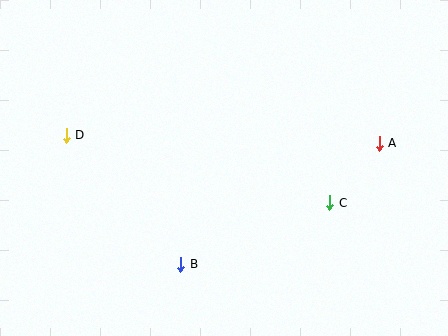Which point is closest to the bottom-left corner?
Point B is closest to the bottom-left corner.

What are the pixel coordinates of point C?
Point C is at (330, 203).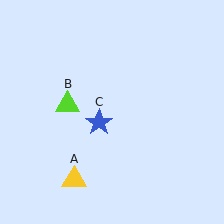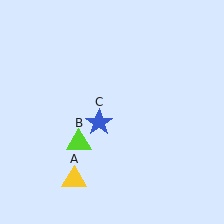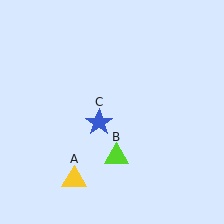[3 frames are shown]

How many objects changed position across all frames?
1 object changed position: lime triangle (object B).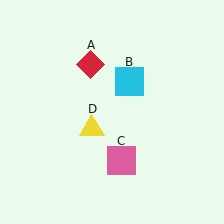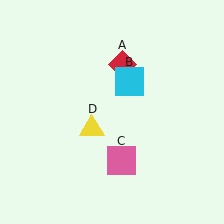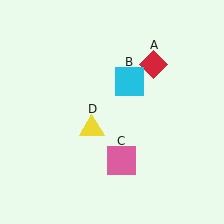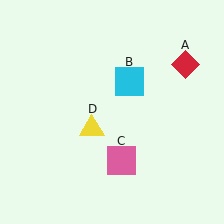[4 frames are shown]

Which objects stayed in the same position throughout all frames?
Cyan square (object B) and pink square (object C) and yellow triangle (object D) remained stationary.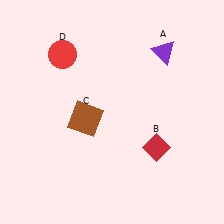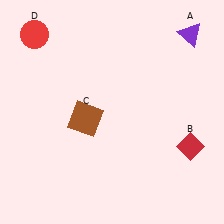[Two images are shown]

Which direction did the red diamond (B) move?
The red diamond (B) moved right.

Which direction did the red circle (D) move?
The red circle (D) moved left.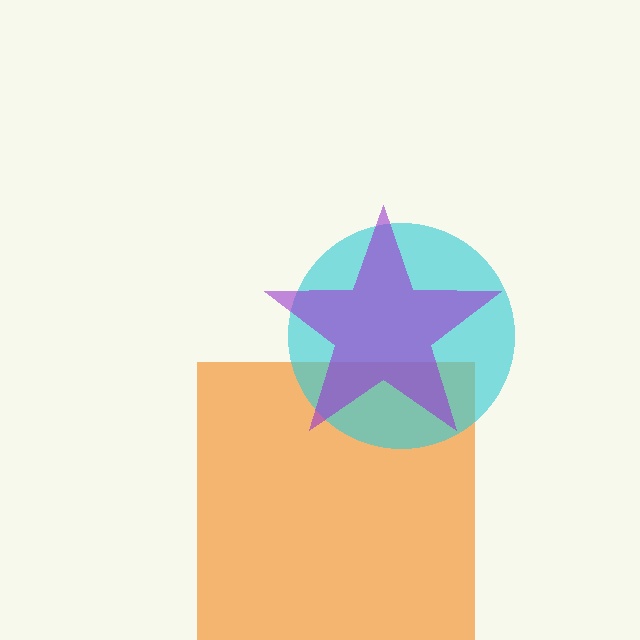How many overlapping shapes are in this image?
There are 3 overlapping shapes in the image.